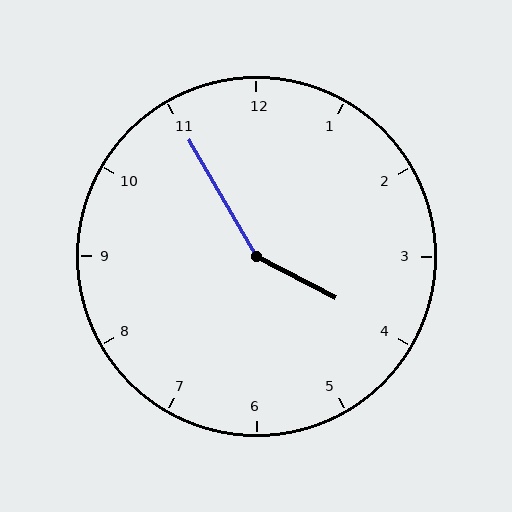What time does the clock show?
3:55.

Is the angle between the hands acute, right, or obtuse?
It is obtuse.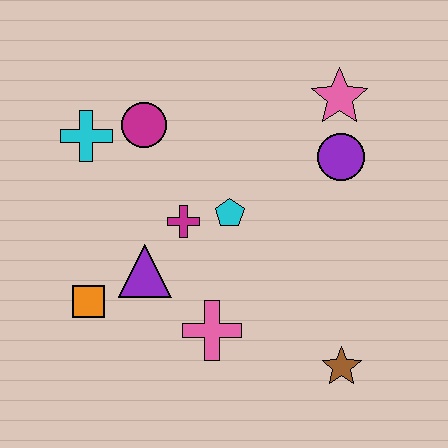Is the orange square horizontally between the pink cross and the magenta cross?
No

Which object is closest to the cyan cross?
The magenta circle is closest to the cyan cross.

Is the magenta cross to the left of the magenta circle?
No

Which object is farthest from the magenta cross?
The brown star is farthest from the magenta cross.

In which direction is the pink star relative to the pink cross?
The pink star is above the pink cross.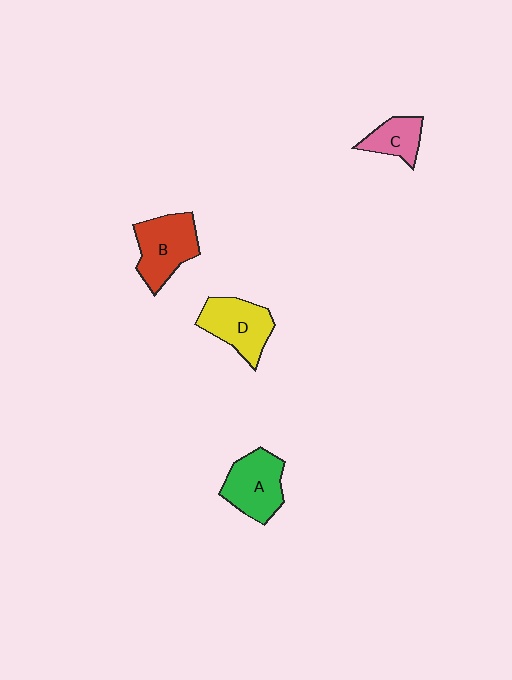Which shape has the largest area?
Shape B (red).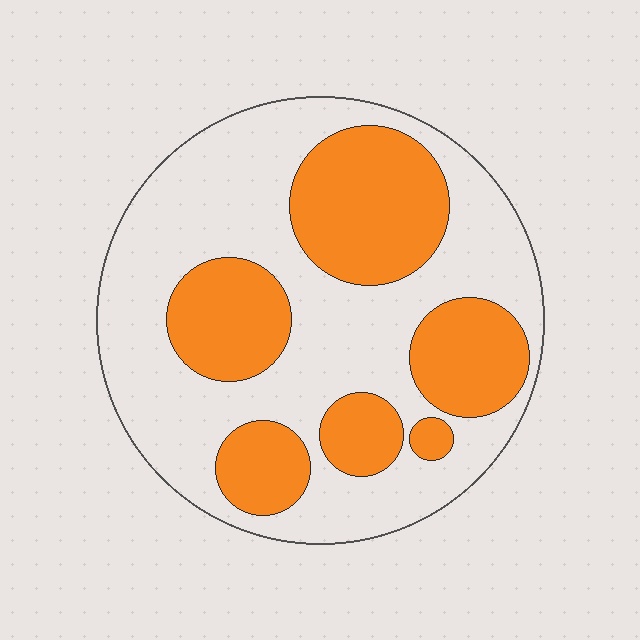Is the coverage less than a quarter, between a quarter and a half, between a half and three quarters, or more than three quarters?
Between a quarter and a half.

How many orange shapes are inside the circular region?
6.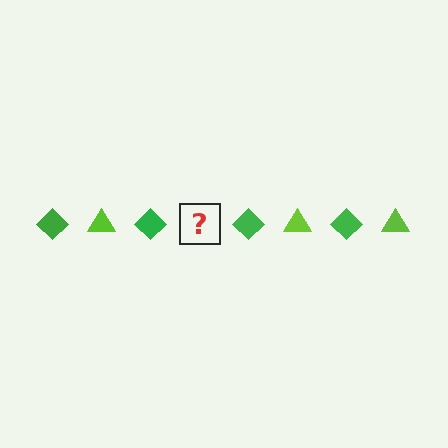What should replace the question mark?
The question mark should be replaced with a lime triangle.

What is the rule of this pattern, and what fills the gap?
The rule is that the pattern alternates between green diamond and lime triangle. The gap should be filled with a lime triangle.